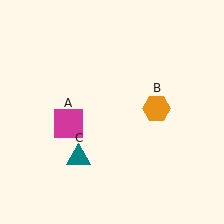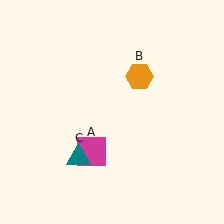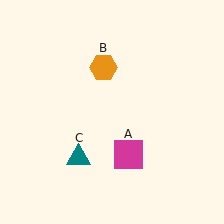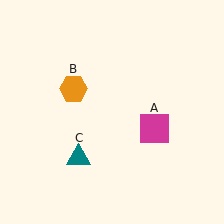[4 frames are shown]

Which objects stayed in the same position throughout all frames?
Teal triangle (object C) remained stationary.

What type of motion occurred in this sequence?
The magenta square (object A), orange hexagon (object B) rotated counterclockwise around the center of the scene.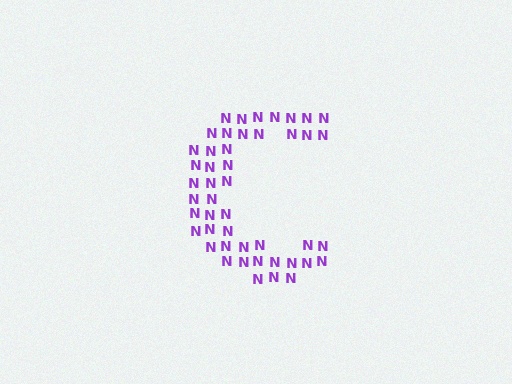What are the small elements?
The small elements are letter N's.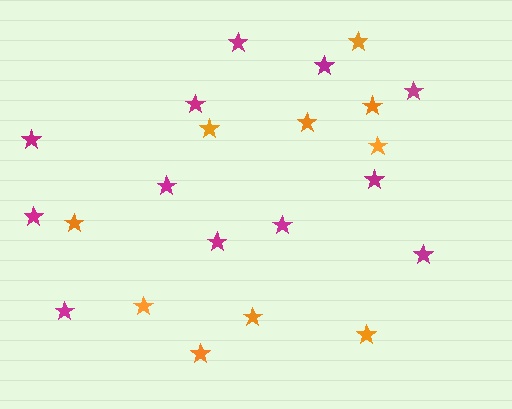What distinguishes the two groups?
There are 2 groups: one group of magenta stars (12) and one group of orange stars (10).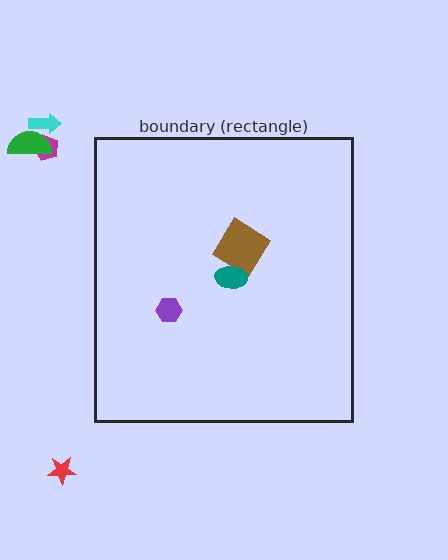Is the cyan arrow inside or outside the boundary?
Outside.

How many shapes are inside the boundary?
3 inside, 4 outside.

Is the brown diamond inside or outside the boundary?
Inside.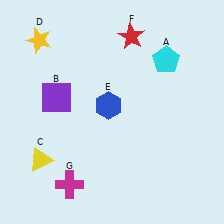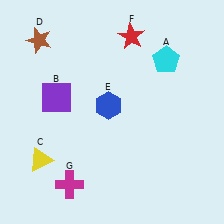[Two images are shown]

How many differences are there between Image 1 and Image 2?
There is 1 difference between the two images.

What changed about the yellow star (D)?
In Image 1, D is yellow. In Image 2, it changed to brown.